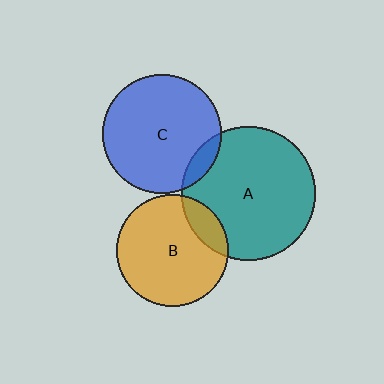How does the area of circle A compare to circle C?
Approximately 1.3 times.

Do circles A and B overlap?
Yes.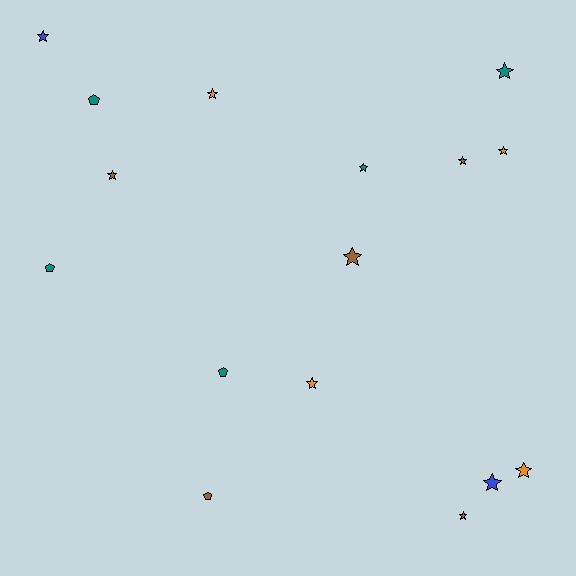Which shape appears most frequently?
Star, with 12 objects.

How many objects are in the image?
There are 16 objects.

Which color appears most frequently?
Brown, with 5 objects.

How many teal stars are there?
There are 2 teal stars.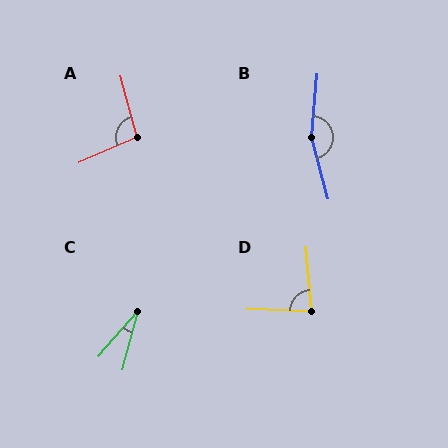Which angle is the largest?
B, at approximately 160 degrees.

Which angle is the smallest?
C, at approximately 26 degrees.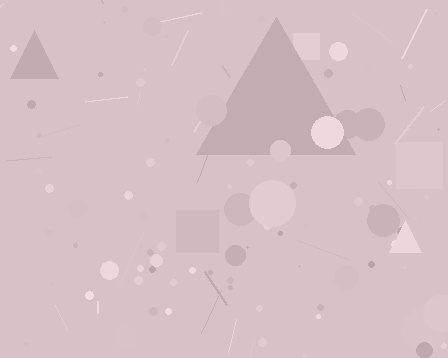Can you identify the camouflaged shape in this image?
The camouflaged shape is a triangle.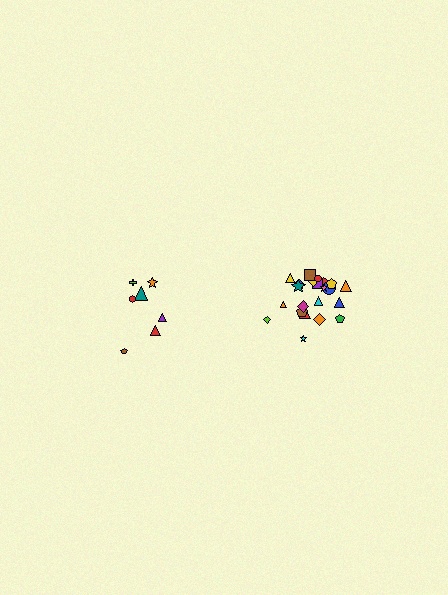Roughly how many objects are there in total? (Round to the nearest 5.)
Roughly 30 objects in total.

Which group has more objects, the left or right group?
The right group.